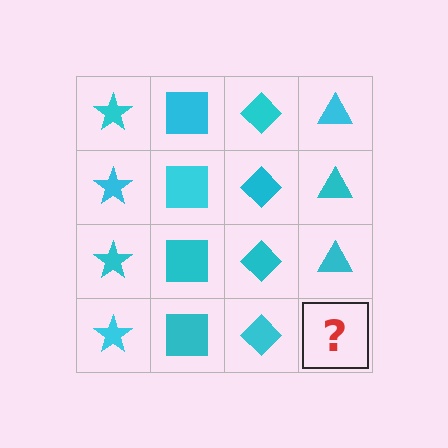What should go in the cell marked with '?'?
The missing cell should contain a cyan triangle.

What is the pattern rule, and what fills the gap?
The rule is that each column has a consistent shape. The gap should be filled with a cyan triangle.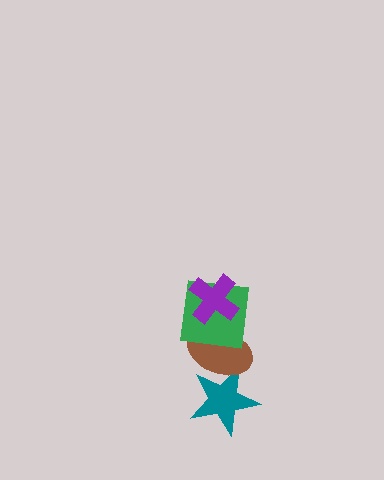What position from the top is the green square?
The green square is 2nd from the top.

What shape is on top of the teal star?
The brown ellipse is on top of the teal star.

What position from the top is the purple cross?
The purple cross is 1st from the top.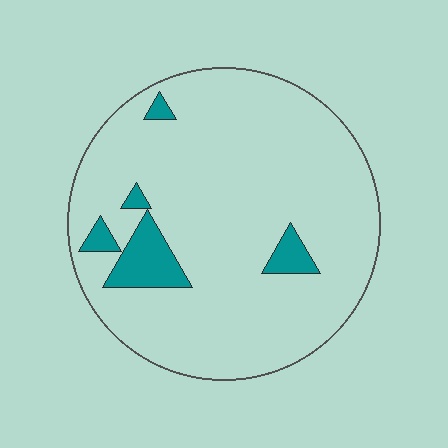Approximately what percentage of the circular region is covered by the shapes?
Approximately 10%.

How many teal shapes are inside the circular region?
5.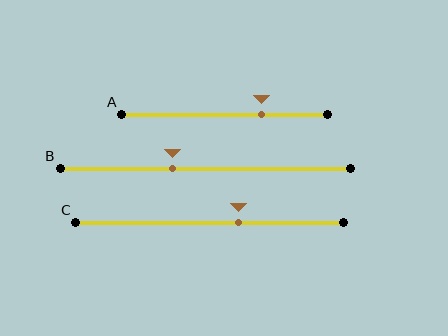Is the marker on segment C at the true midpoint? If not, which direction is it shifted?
No, the marker on segment C is shifted to the right by about 11% of the segment length.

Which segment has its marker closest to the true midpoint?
Segment C has its marker closest to the true midpoint.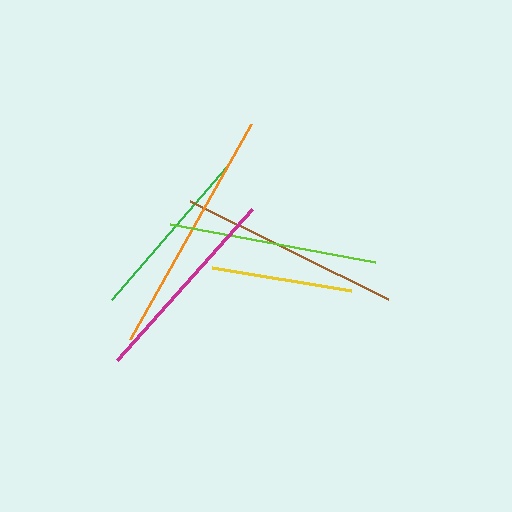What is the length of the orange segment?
The orange segment is approximately 246 pixels long.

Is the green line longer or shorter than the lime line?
The lime line is longer than the green line.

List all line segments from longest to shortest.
From longest to shortest: orange, brown, lime, magenta, green, yellow.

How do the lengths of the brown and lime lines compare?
The brown and lime lines are approximately the same length.